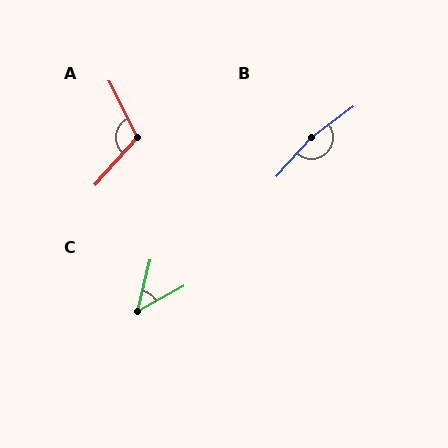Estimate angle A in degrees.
Approximately 111 degrees.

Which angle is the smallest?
C, at approximately 47 degrees.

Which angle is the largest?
B, at approximately 169 degrees.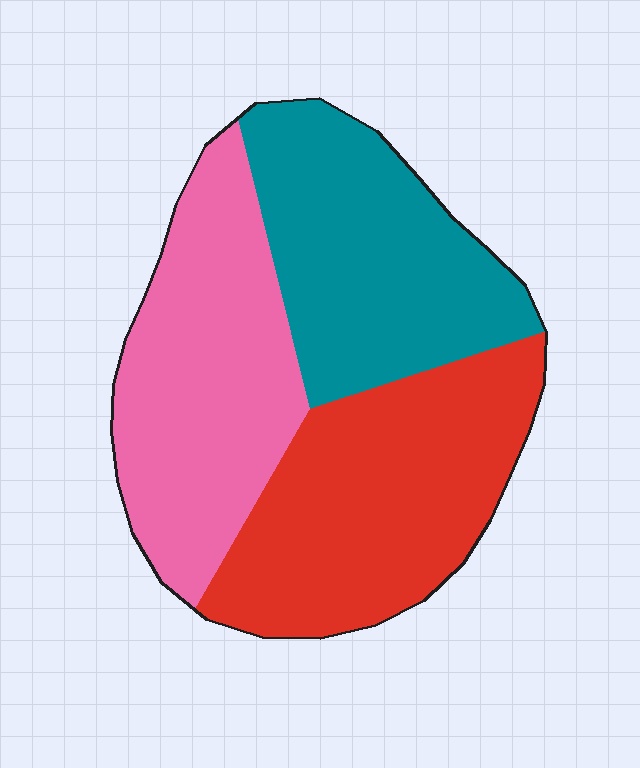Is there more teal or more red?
Red.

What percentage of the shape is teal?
Teal covers roughly 30% of the shape.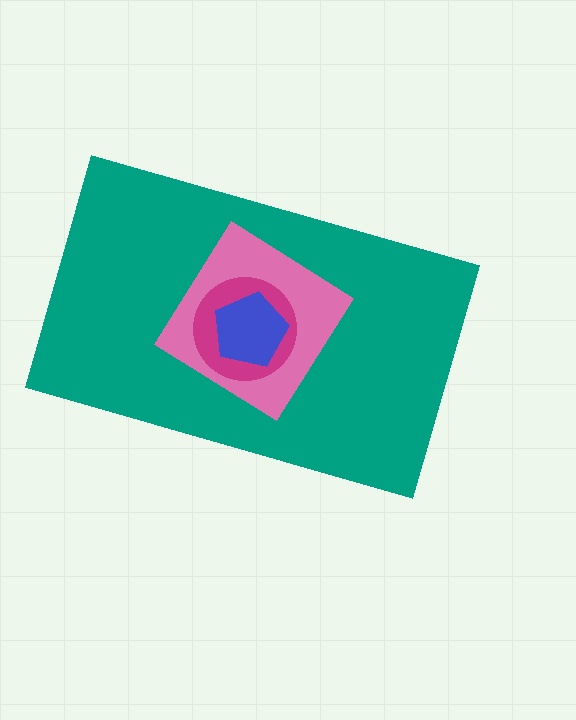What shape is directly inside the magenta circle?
The blue pentagon.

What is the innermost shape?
The blue pentagon.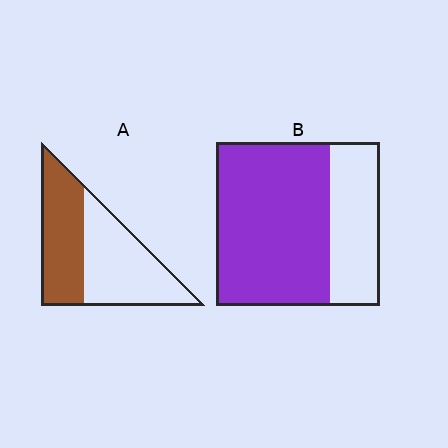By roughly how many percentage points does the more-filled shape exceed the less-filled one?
By roughly 25 percentage points (B over A).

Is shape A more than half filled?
No.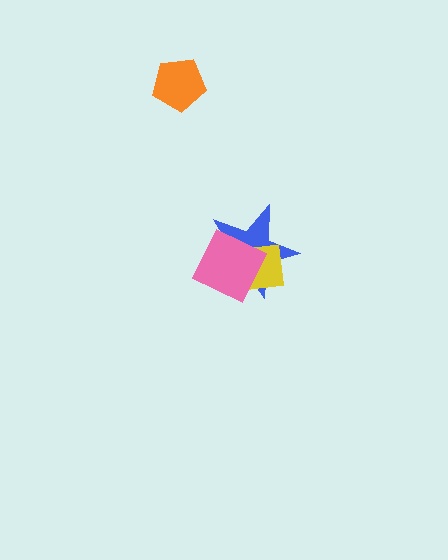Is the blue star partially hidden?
Yes, it is partially covered by another shape.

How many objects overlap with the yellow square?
2 objects overlap with the yellow square.